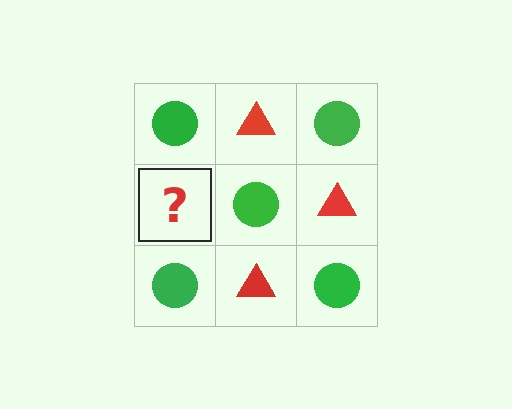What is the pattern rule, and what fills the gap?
The rule is that it alternates green circle and red triangle in a checkerboard pattern. The gap should be filled with a red triangle.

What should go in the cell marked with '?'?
The missing cell should contain a red triangle.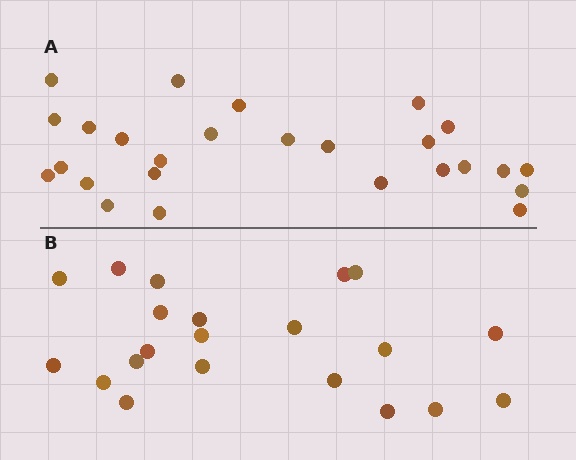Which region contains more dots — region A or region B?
Region A (the top region) has more dots.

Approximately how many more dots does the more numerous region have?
Region A has about 5 more dots than region B.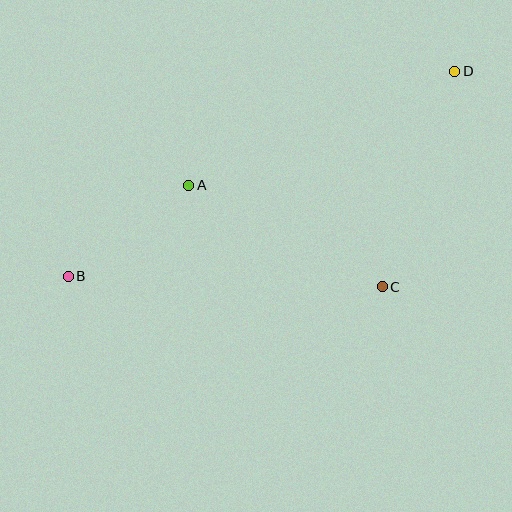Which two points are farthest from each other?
Points B and D are farthest from each other.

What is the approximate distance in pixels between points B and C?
The distance between B and C is approximately 314 pixels.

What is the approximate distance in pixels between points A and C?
The distance between A and C is approximately 218 pixels.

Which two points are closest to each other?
Points A and B are closest to each other.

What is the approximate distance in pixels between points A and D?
The distance between A and D is approximately 289 pixels.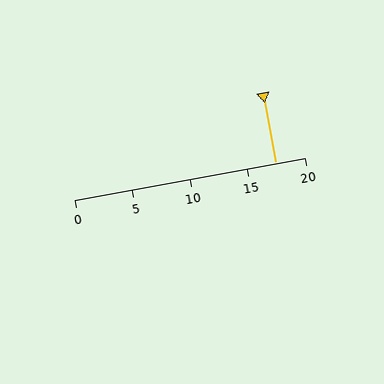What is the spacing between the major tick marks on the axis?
The major ticks are spaced 5 apart.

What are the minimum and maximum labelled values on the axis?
The axis runs from 0 to 20.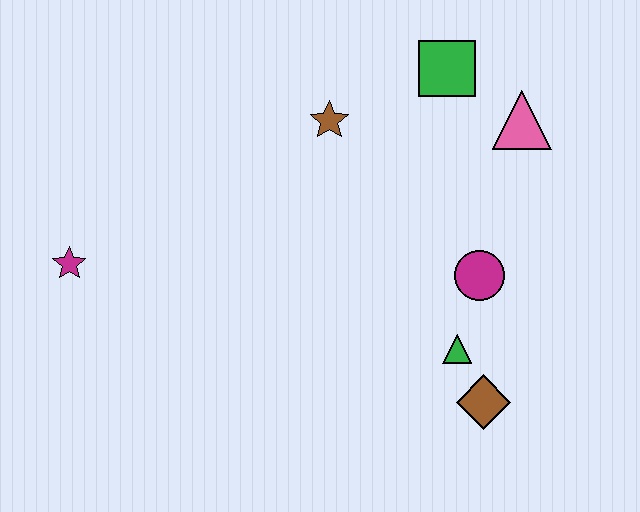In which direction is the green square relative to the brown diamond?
The green square is above the brown diamond.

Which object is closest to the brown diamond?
The green triangle is closest to the brown diamond.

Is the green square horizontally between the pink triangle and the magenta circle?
No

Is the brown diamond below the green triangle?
Yes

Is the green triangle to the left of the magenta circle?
Yes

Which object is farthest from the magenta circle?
The magenta star is farthest from the magenta circle.